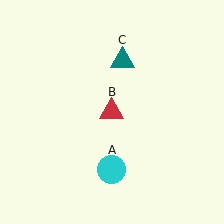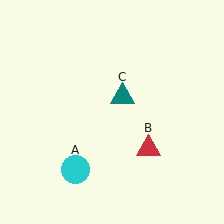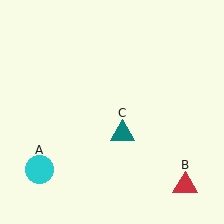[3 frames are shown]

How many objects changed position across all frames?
3 objects changed position: cyan circle (object A), red triangle (object B), teal triangle (object C).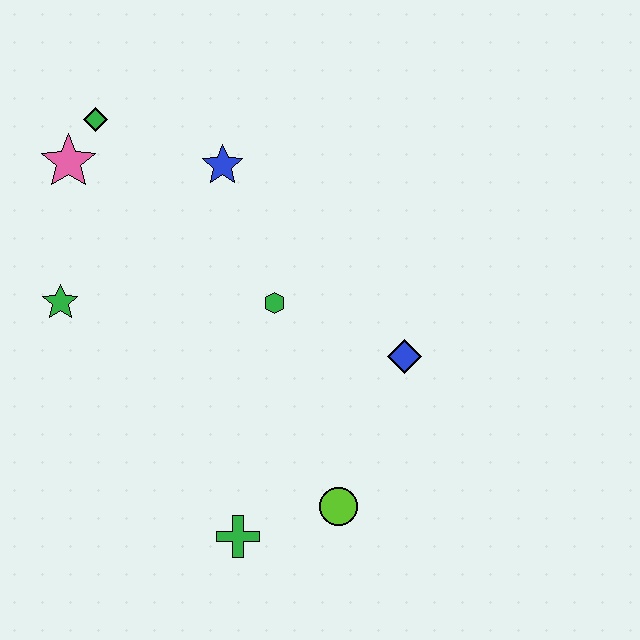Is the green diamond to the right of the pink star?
Yes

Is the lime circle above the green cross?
Yes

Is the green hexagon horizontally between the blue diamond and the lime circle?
No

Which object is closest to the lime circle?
The green cross is closest to the lime circle.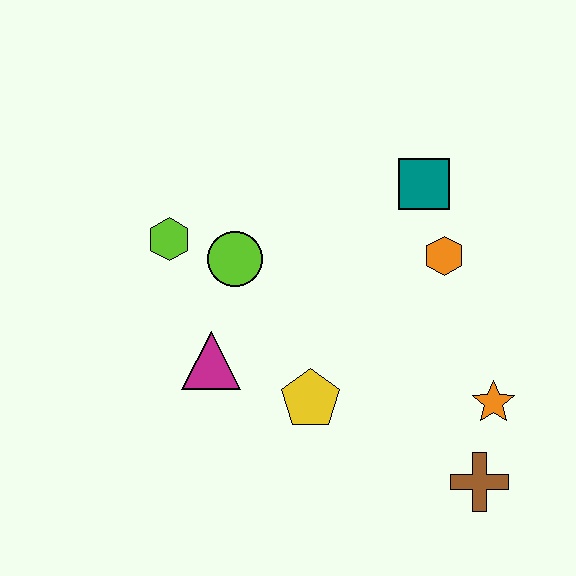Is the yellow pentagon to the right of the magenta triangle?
Yes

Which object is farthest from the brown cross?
The lime hexagon is farthest from the brown cross.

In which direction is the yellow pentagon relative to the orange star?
The yellow pentagon is to the left of the orange star.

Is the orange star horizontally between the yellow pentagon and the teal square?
No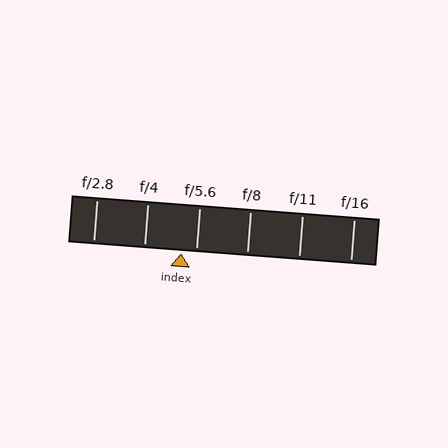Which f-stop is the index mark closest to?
The index mark is closest to f/5.6.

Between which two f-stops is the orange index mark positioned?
The index mark is between f/4 and f/5.6.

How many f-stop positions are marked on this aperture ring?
There are 6 f-stop positions marked.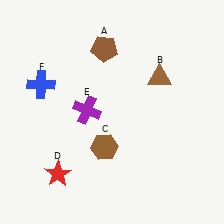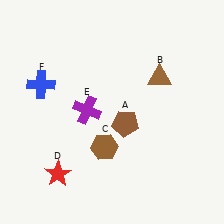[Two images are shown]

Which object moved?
The brown pentagon (A) moved down.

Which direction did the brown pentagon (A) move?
The brown pentagon (A) moved down.